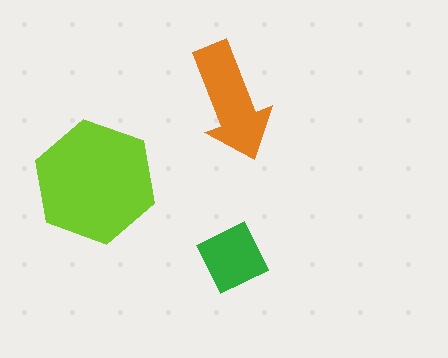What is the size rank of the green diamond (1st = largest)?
3rd.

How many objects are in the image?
There are 3 objects in the image.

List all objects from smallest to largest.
The green diamond, the orange arrow, the lime hexagon.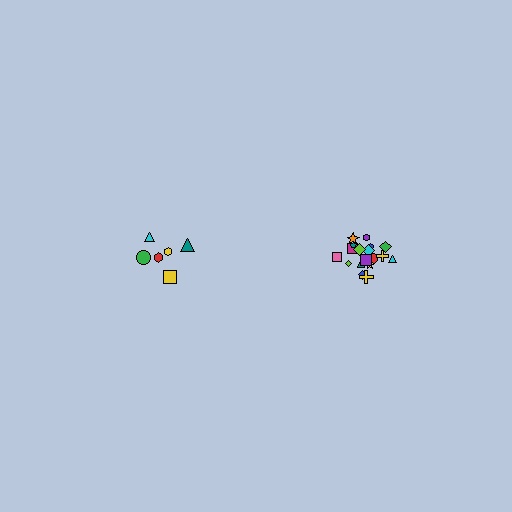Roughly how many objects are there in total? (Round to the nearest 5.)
Roughly 25 objects in total.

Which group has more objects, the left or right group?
The right group.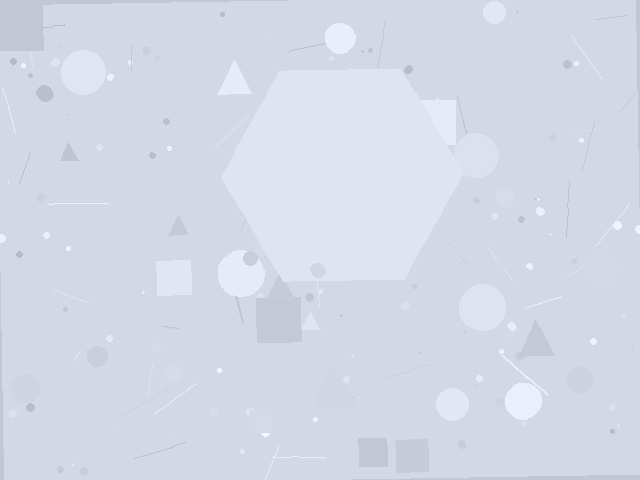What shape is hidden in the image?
A hexagon is hidden in the image.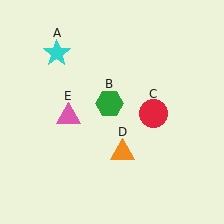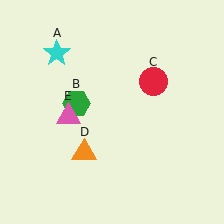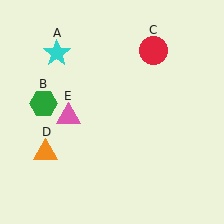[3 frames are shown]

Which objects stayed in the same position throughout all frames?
Cyan star (object A) and pink triangle (object E) remained stationary.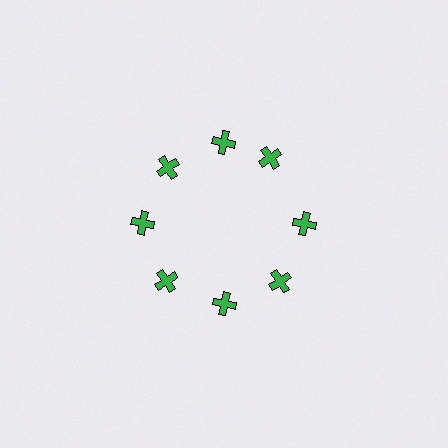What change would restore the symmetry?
The symmetry would be restored by rotating it back into even spacing with its neighbors so that all 8 crosses sit at equal angles and equal distance from the center.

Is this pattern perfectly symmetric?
No. The 8 green crosses are arranged in a ring, but one element near the 2 o'clock position is rotated out of alignment along the ring, breaking the 8-fold rotational symmetry.